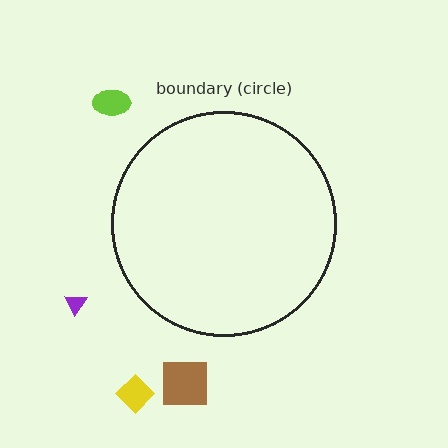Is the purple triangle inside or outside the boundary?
Outside.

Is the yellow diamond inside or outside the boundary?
Outside.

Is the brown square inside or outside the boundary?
Outside.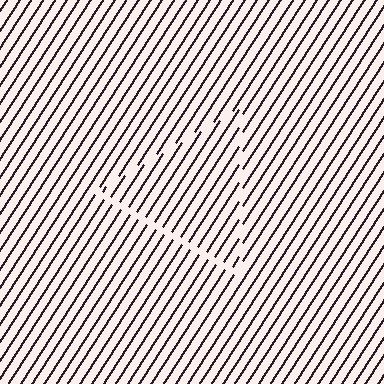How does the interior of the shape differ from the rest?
The interior of the shape contains the same grating, shifted by half a period — the contour is defined by the phase discontinuity where line-ends from the inner and outer gratings abut.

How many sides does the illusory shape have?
3 sides — the line-ends trace a triangle.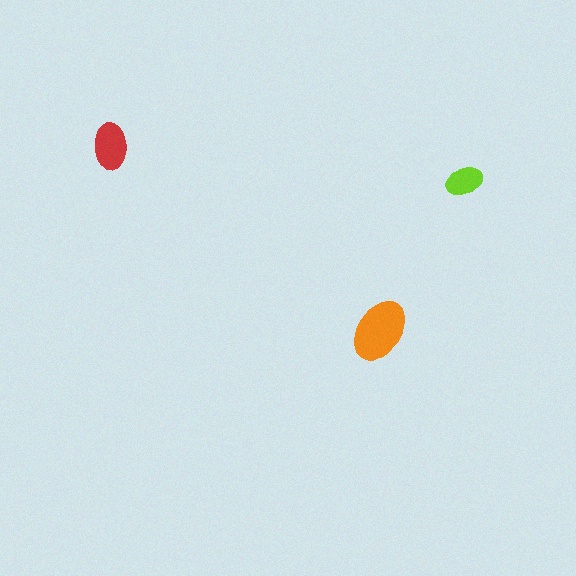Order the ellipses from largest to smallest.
the orange one, the red one, the lime one.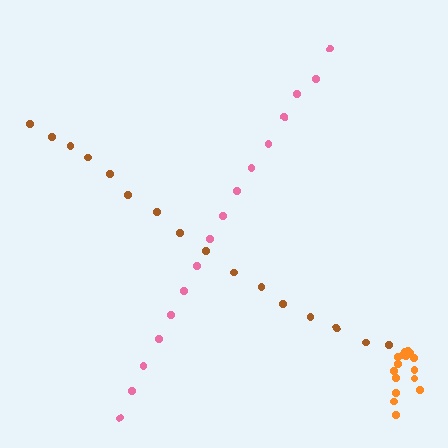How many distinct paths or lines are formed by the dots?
There are 3 distinct paths.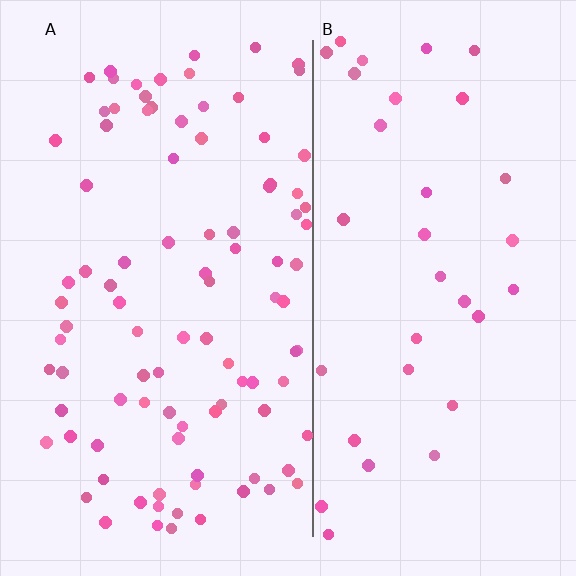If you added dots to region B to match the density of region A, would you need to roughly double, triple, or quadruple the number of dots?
Approximately triple.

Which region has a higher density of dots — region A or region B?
A (the left).